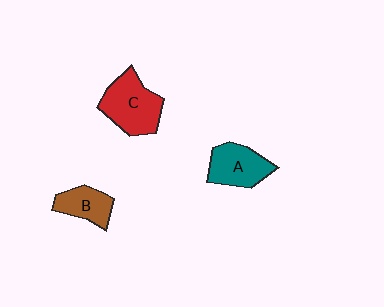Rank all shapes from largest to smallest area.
From largest to smallest: C (red), A (teal), B (brown).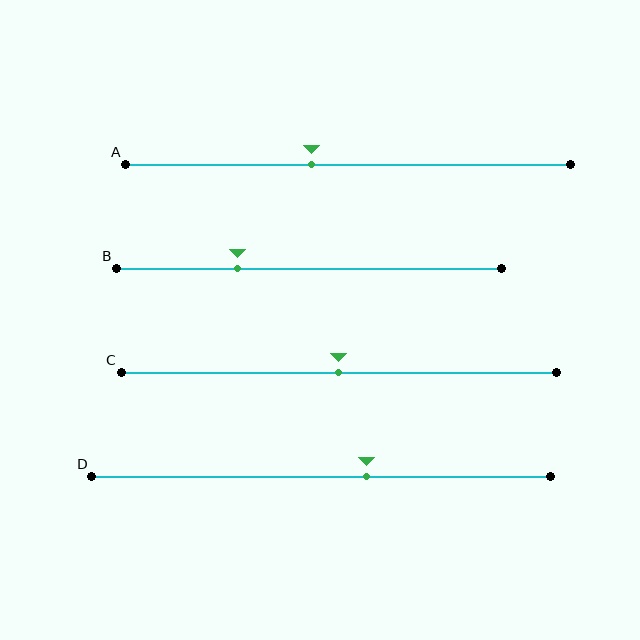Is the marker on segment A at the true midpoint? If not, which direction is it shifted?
No, the marker on segment A is shifted to the left by about 8% of the segment length.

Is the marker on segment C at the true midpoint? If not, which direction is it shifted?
Yes, the marker on segment C is at the true midpoint.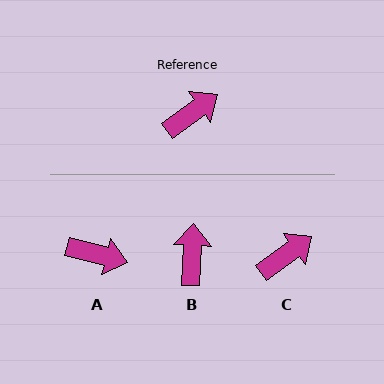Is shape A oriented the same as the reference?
No, it is off by about 50 degrees.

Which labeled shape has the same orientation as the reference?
C.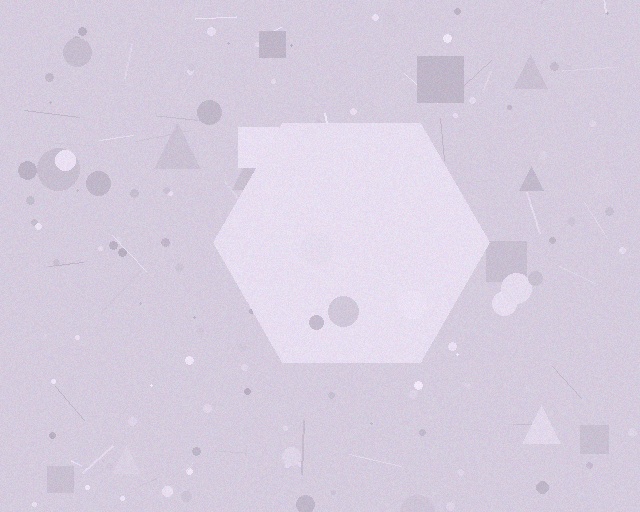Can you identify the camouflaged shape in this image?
The camouflaged shape is a hexagon.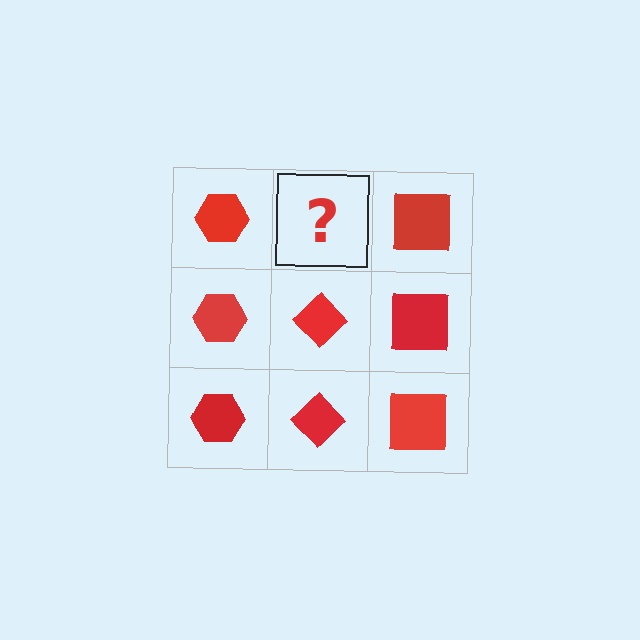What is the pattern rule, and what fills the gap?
The rule is that each column has a consistent shape. The gap should be filled with a red diamond.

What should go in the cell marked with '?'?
The missing cell should contain a red diamond.